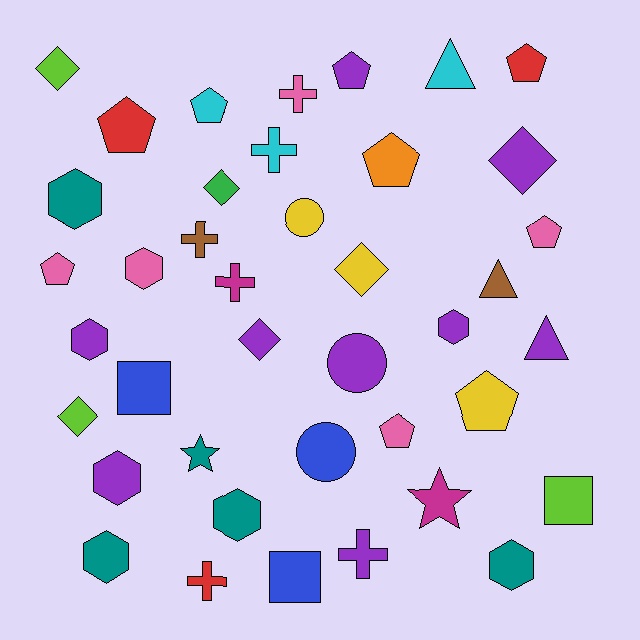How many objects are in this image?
There are 40 objects.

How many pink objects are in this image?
There are 5 pink objects.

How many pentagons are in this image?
There are 9 pentagons.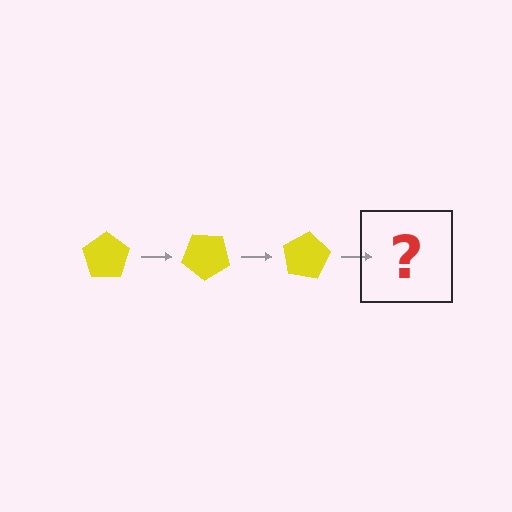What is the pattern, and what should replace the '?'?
The pattern is that the pentagon rotates 40 degrees each step. The '?' should be a yellow pentagon rotated 120 degrees.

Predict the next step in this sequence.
The next step is a yellow pentagon rotated 120 degrees.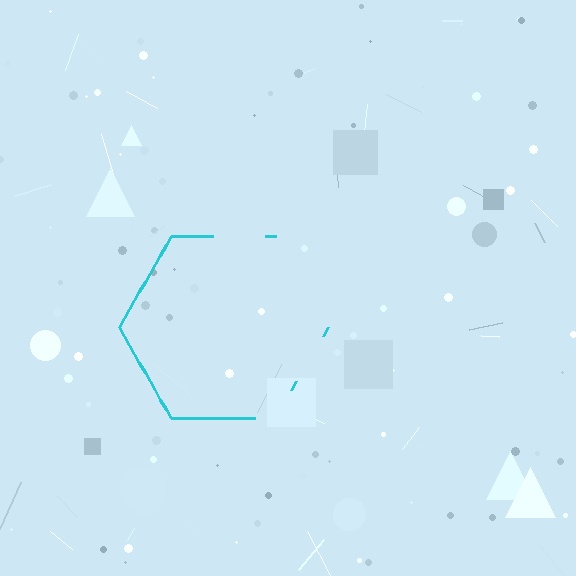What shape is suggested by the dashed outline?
The dashed outline suggests a hexagon.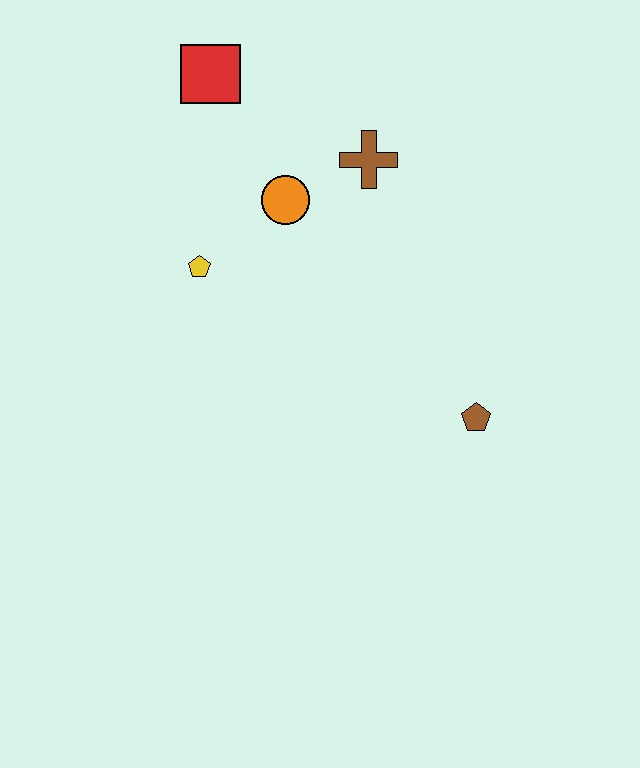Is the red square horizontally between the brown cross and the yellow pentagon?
Yes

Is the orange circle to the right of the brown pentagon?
No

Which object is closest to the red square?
The orange circle is closest to the red square.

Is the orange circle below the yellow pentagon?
No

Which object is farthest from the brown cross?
The brown pentagon is farthest from the brown cross.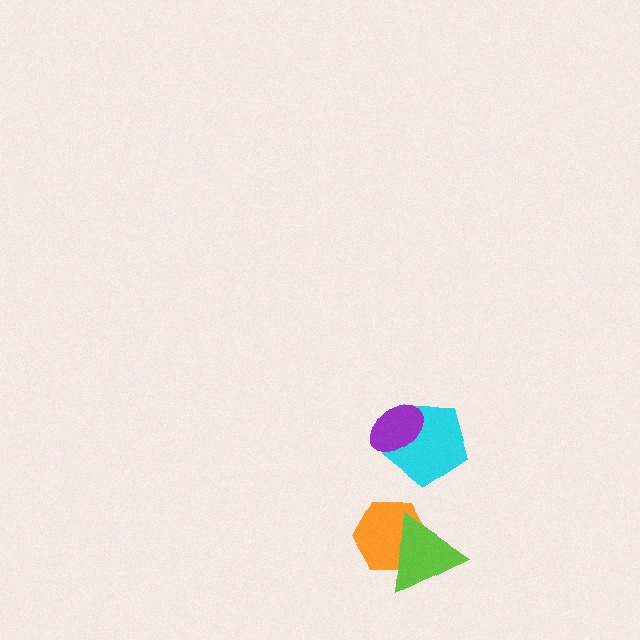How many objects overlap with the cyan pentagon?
1 object overlaps with the cyan pentagon.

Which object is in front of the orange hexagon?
The lime triangle is in front of the orange hexagon.